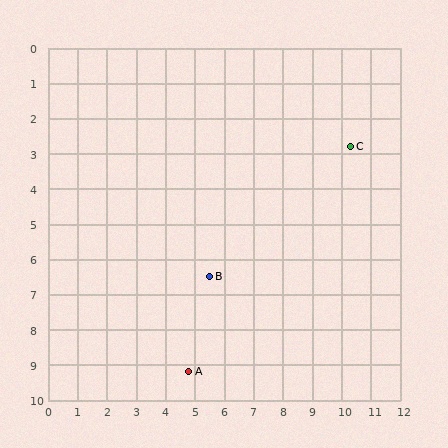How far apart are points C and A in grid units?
Points C and A are about 8.4 grid units apart.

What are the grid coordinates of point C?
Point C is at approximately (10.3, 2.8).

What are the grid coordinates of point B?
Point B is at approximately (5.5, 6.5).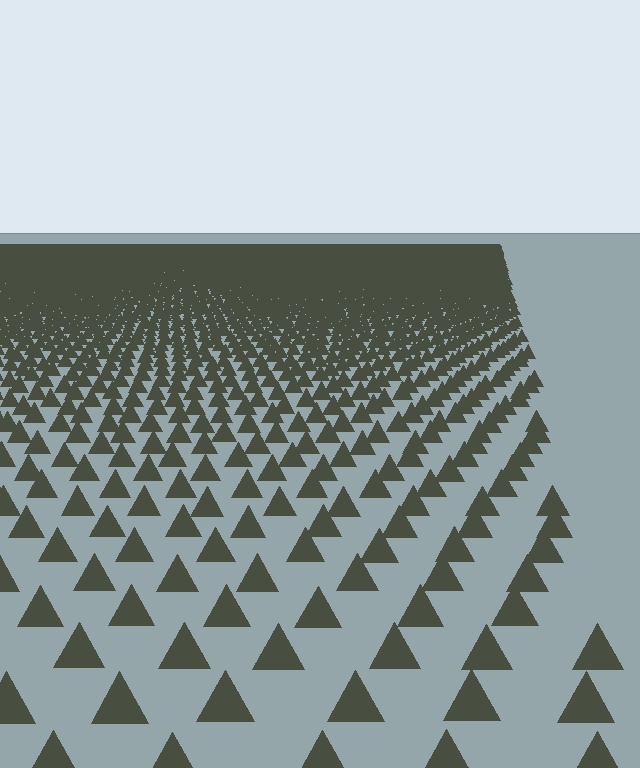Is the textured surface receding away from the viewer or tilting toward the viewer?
The surface is receding away from the viewer. Texture elements get smaller and denser toward the top.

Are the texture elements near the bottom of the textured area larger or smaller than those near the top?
Larger. Near the bottom, elements are closer to the viewer and appear at a bigger on-screen size.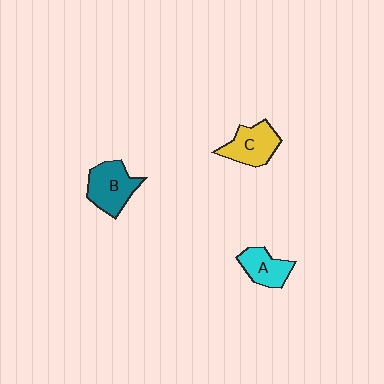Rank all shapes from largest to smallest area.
From largest to smallest: B (teal), C (yellow), A (cyan).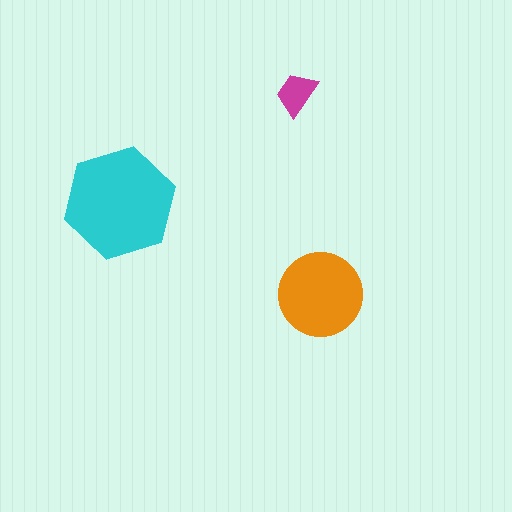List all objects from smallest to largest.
The magenta trapezoid, the orange circle, the cyan hexagon.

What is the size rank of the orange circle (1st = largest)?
2nd.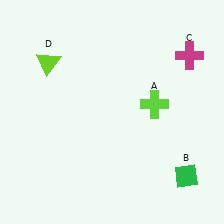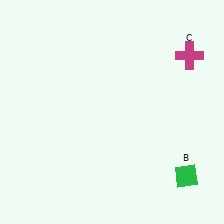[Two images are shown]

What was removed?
The lime triangle (D), the lime cross (A) were removed in Image 2.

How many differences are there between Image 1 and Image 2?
There are 2 differences between the two images.